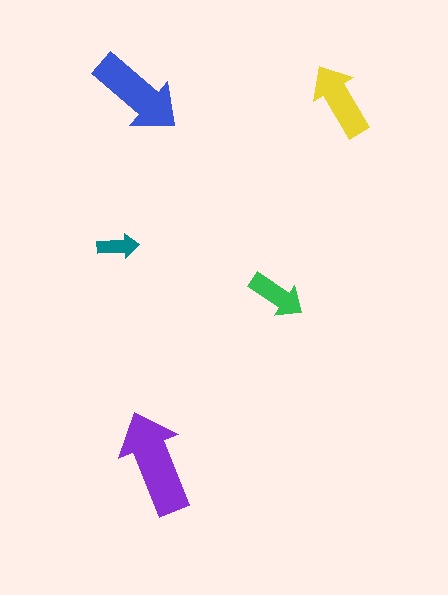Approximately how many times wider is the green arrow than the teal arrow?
About 1.5 times wider.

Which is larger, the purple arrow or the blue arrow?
The purple one.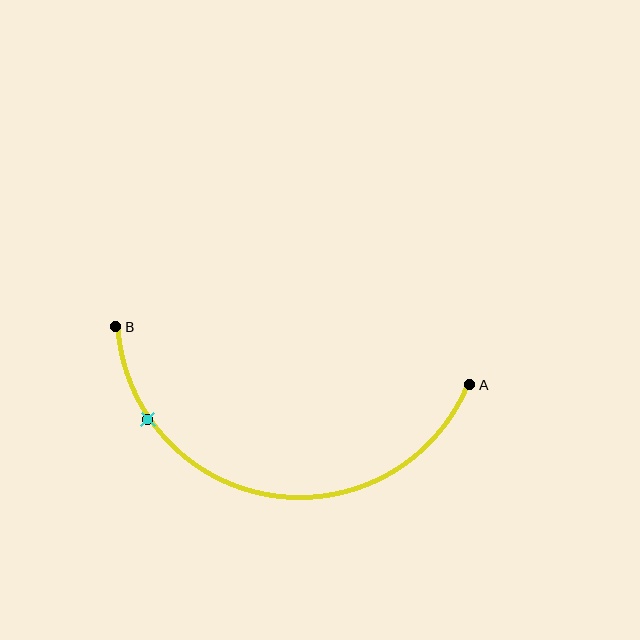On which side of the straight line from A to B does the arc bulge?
The arc bulges below the straight line connecting A and B.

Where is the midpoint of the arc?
The arc midpoint is the point on the curve farthest from the straight line joining A and B. It sits below that line.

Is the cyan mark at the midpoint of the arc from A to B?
No. The cyan mark lies on the arc but is closer to endpoint B. The arc midpoint would be at the point on the curve equidistant along the arc from both A and B.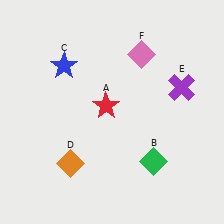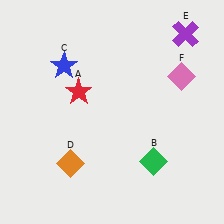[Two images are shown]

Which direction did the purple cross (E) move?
The purple cross (E) moved up.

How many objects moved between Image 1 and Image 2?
3 objects moved between the two images.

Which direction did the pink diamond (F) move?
The pink diamond (F) moved right.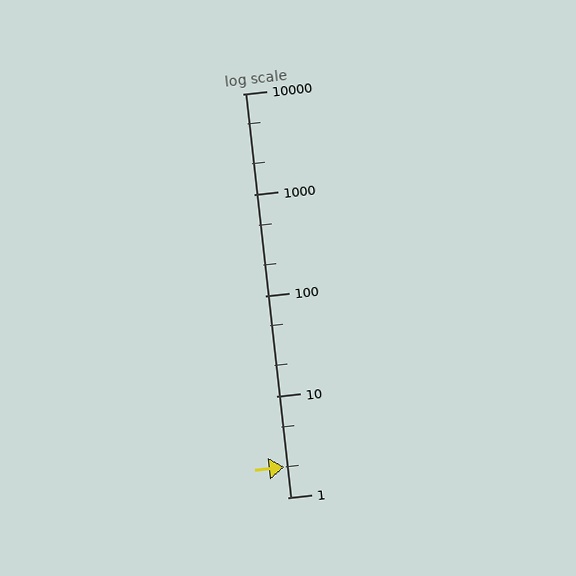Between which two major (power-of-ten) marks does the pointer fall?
The pointer is between 1 and 10.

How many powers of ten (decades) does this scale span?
The scale spans 4 decades, from 1 to 10000.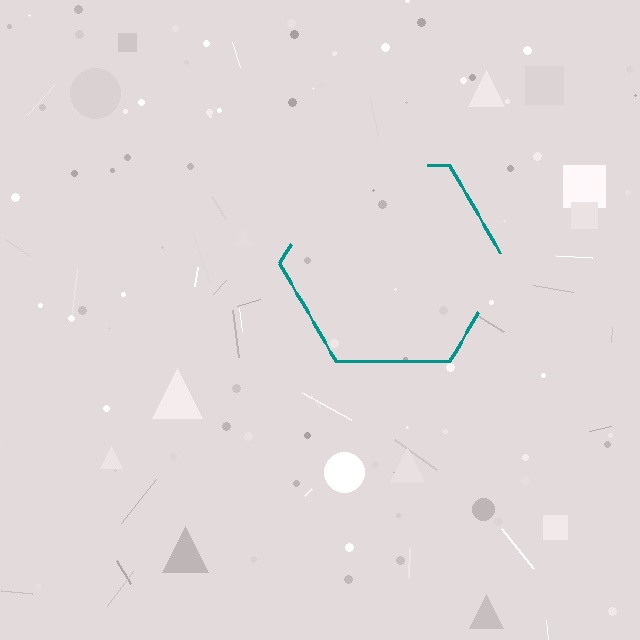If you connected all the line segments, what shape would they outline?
They would outline a hexagon.